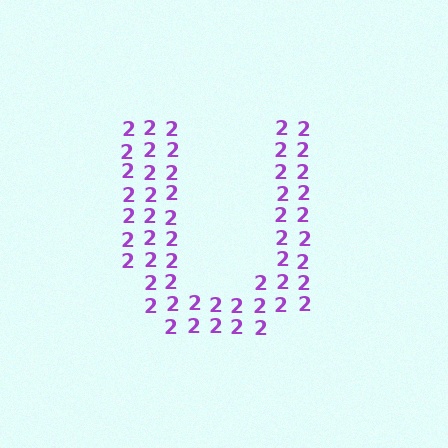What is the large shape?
The large shape is the letter U.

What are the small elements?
The small elements are digit 2's.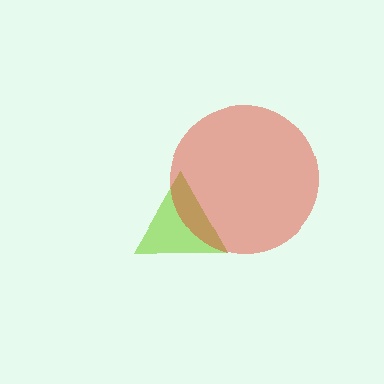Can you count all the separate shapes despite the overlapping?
Yes, there are 2 separate shapes.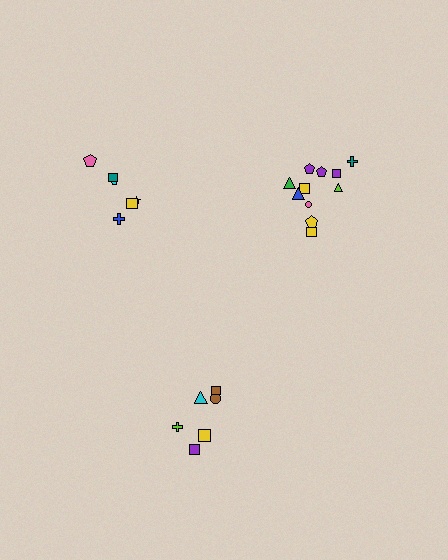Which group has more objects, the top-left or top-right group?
The top-right group.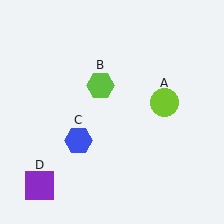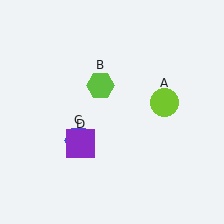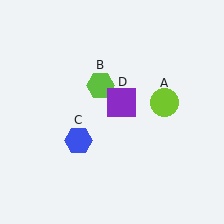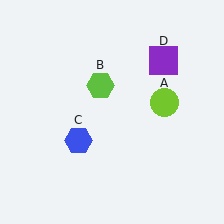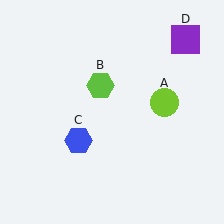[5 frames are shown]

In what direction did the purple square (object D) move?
The purple square (object D) moved up and to the right.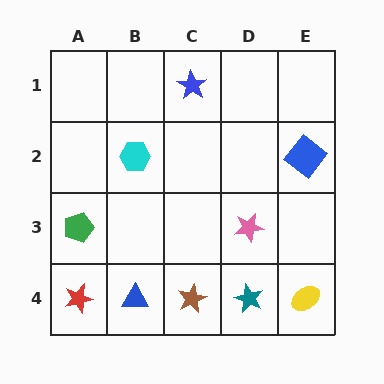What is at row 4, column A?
A red star.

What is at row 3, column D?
A pink star.